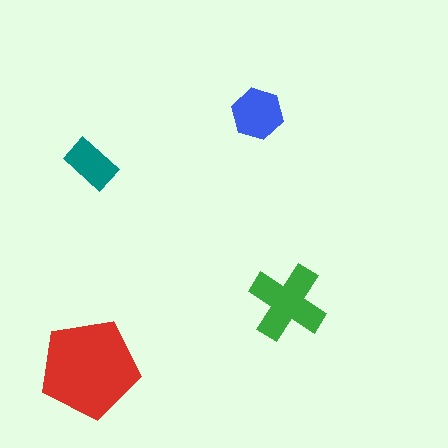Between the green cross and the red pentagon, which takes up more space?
The red pentagon.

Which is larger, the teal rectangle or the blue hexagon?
The blue hexagon.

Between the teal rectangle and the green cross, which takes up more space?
The green cross.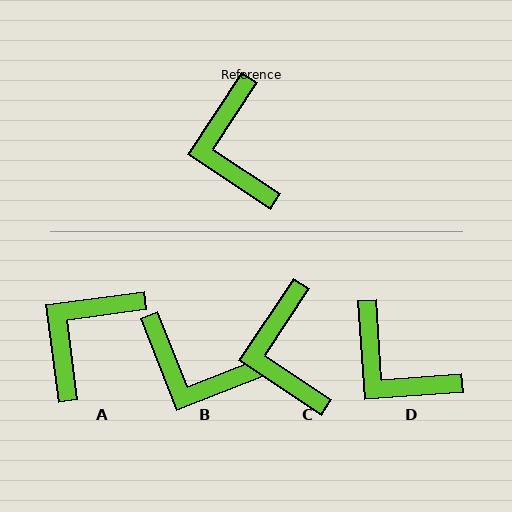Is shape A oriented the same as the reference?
No, it is off by about 49 degrees.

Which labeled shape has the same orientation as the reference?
C.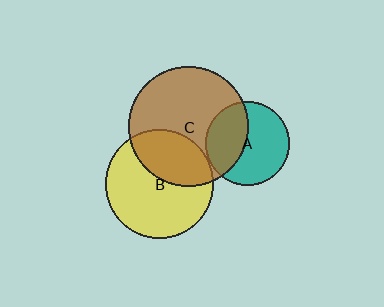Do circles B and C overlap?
Yes.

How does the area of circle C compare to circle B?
Approximately 1.2 times.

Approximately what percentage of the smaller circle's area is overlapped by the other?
Approximately 35%.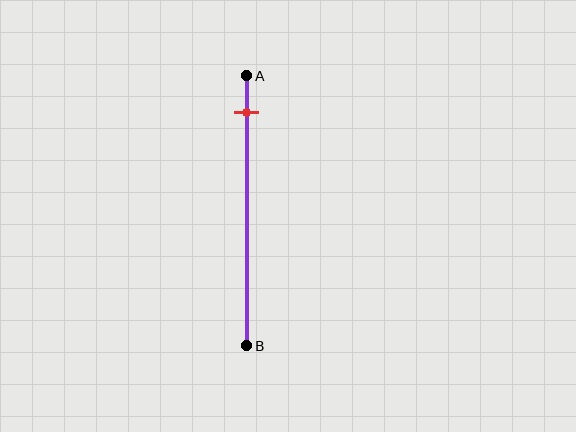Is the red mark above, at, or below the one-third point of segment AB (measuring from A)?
The red mark is above the one-third point of segment AB.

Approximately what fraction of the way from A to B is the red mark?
The red mark is approximately 15% of the way from A to B.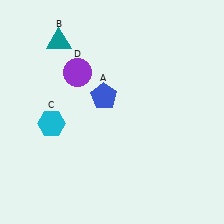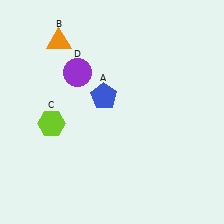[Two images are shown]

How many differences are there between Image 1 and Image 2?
There are 2 differences between the two images.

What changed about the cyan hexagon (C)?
In Image 1, C is cyan. In Image 2, it changed to lime.